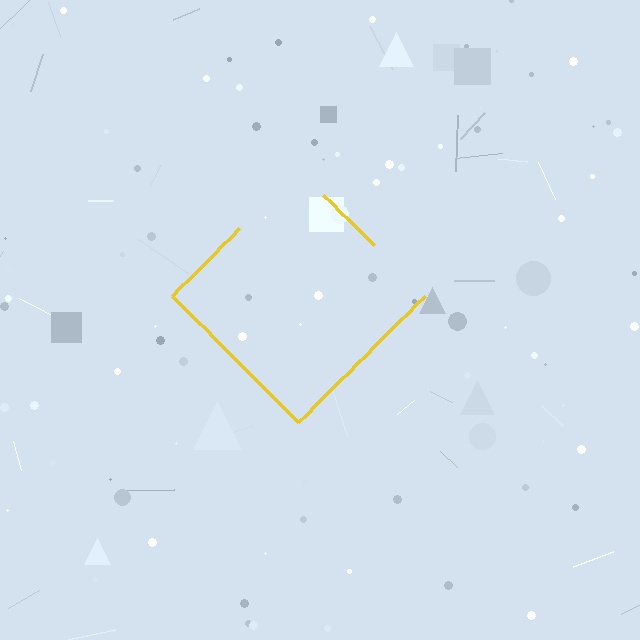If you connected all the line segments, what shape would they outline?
They would outline a diamond.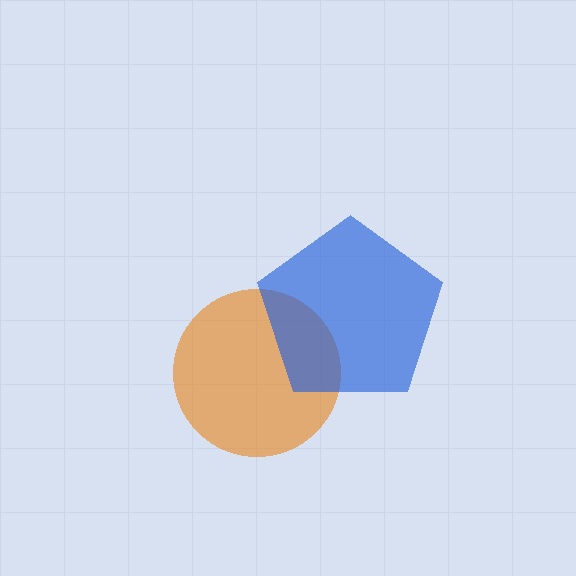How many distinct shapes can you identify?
There are 2 distinct shapes: an orange circle, a blue pentagon.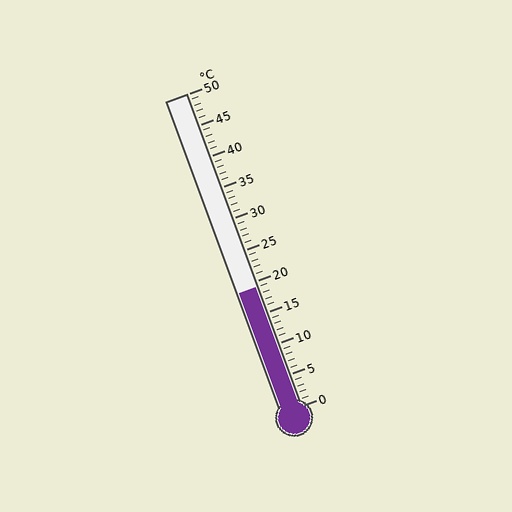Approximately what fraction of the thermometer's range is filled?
The thermometer is filled to approximately 40% of its range.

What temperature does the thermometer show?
The thermometer shows approximately 19°C.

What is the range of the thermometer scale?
The thermometer scale ranges from 0°C to 50°C.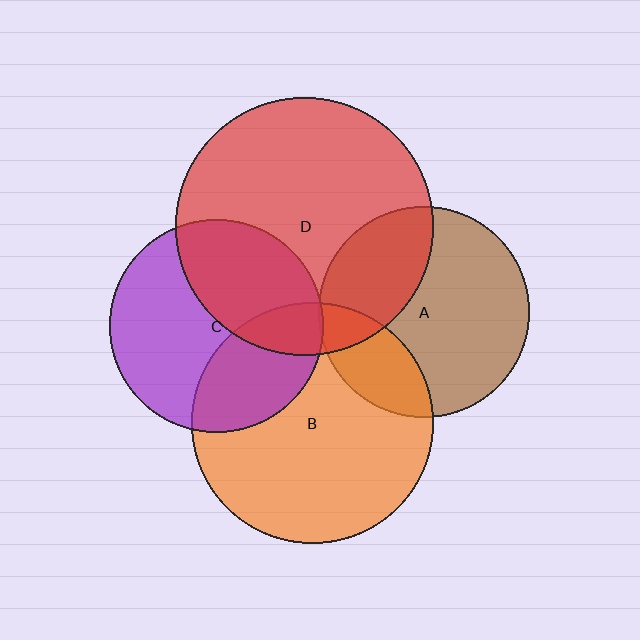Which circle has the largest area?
Circle D (red).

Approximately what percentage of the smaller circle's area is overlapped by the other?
Approximately 40%.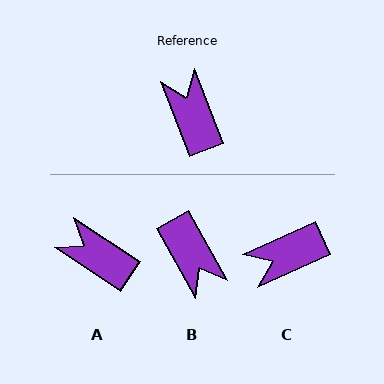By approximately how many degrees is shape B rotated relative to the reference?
Approximately 172 degrees clockwise.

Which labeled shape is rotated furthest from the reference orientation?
B, about 172 degrees away.